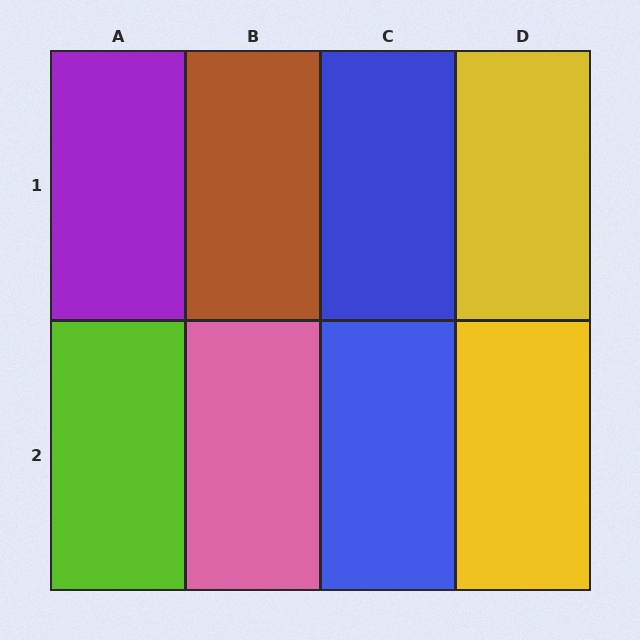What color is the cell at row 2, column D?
Yellow.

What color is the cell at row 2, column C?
Blue.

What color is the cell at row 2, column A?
Lime.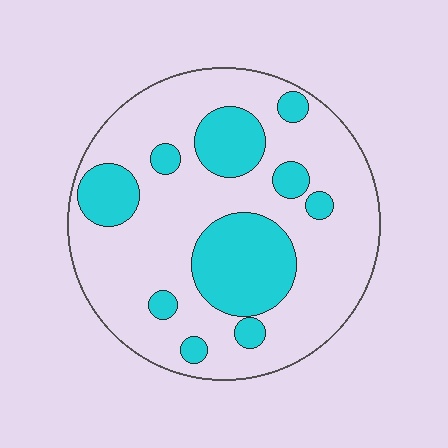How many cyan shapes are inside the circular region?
10.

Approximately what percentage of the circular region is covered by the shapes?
Approximately 30%.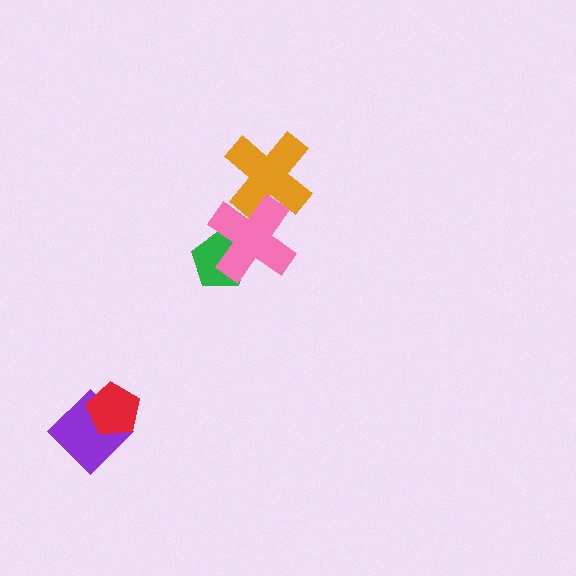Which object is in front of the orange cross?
The pink cross is in front of the orange cross.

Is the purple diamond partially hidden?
Yes, it is partially covered by another shape.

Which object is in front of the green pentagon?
The pink cross is in front of the green pentagon.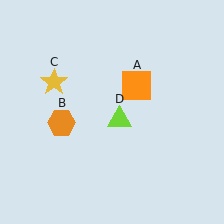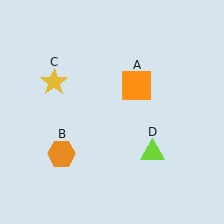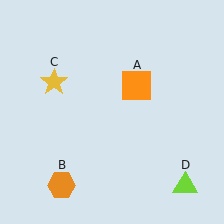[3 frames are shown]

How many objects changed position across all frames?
2 objects changed position: orange hexagon (object B), lime triangle (object D).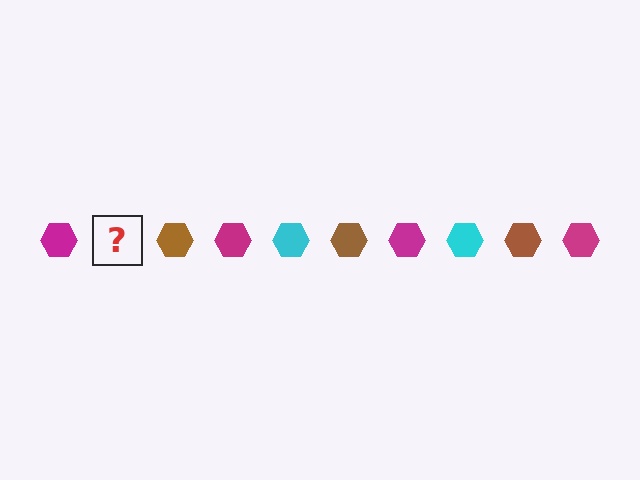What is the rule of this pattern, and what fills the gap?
The rule is that the pattern cycles through magenta, cyan, brown hexagons. The gap should be filled with a cyan hexagon.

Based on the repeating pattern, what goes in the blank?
The blank should be a cyan hexagon.